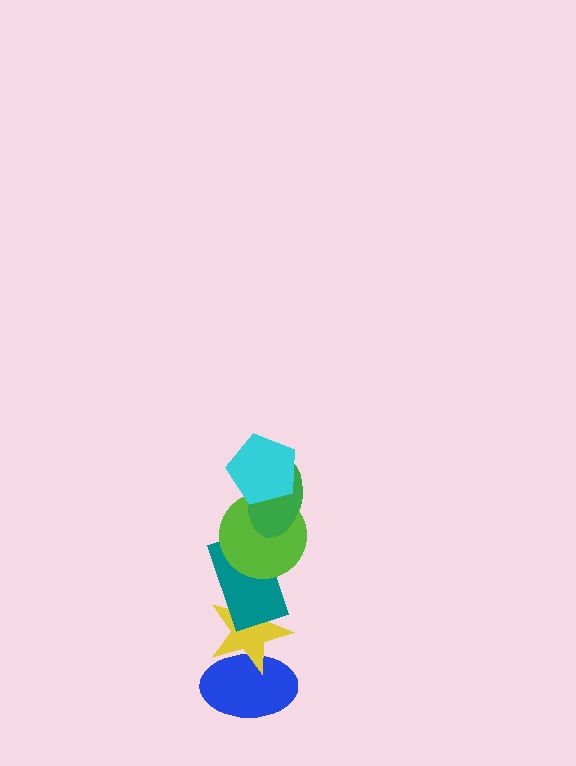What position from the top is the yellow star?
The yellow star is 5th from the top.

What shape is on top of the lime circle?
The green ellipse is on top of the lime circle.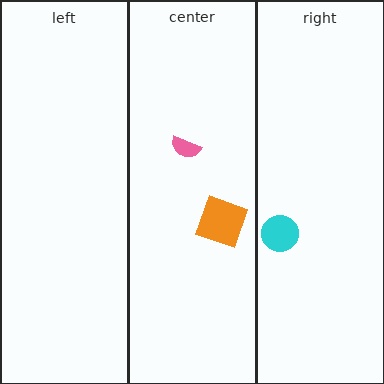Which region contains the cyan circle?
The right region.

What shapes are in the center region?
The pink semicircle, the orange square.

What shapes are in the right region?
The cyan circle.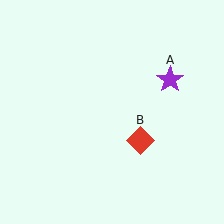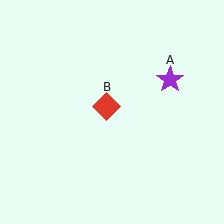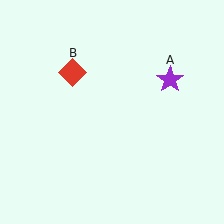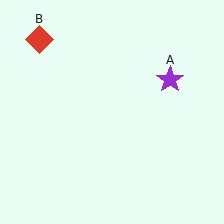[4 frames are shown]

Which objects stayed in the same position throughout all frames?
Purple star (object A) remained stationary.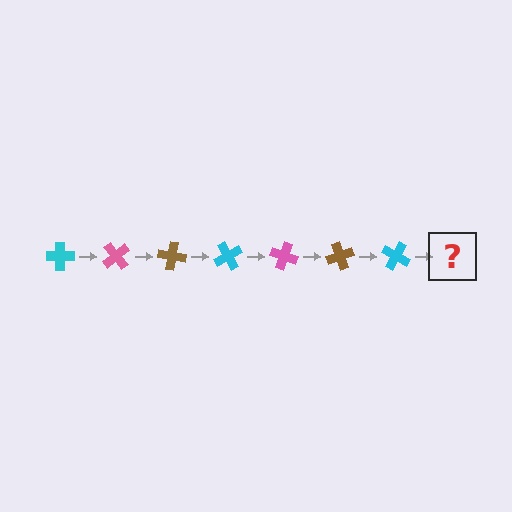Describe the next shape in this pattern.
It should be a pink cross, rotated 350 degrees from the start.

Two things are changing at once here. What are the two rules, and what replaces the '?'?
The two rules are that it rotates 50 degrees each step and the color cycles through cyan, pink, and brown. The '?' should be a pink cross, rotated 350 degrees from the start.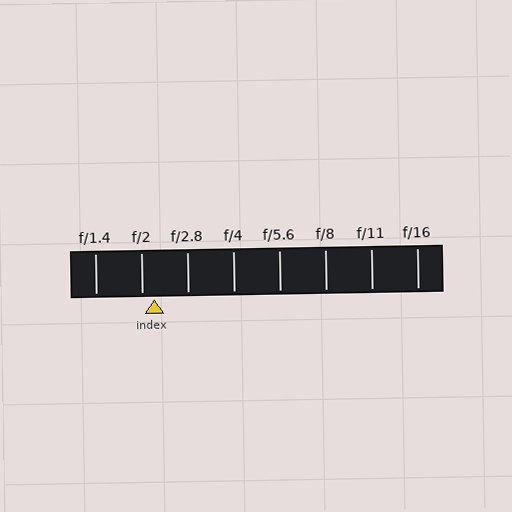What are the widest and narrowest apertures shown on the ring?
The widest aperture shown is f/1.4 and the narrowest is f/16.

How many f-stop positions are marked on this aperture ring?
There are 8 f-stop positions marked.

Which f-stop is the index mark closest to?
The index mark is closest to f/2.